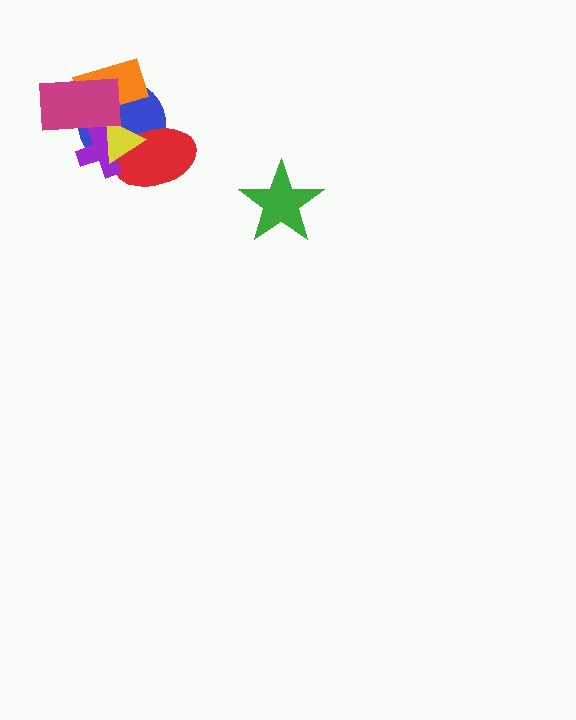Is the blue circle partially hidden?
Yes, it is partially covered by another shape.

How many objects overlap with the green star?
0 objects overlap with the green star.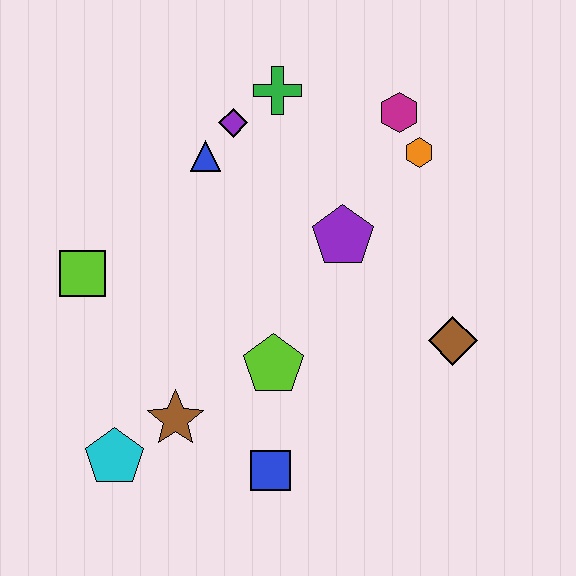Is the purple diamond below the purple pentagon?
No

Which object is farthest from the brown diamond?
The lime square is farthest from the brown diamond.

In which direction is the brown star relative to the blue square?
The brown star is to the left of the blue square.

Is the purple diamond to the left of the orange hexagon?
Yes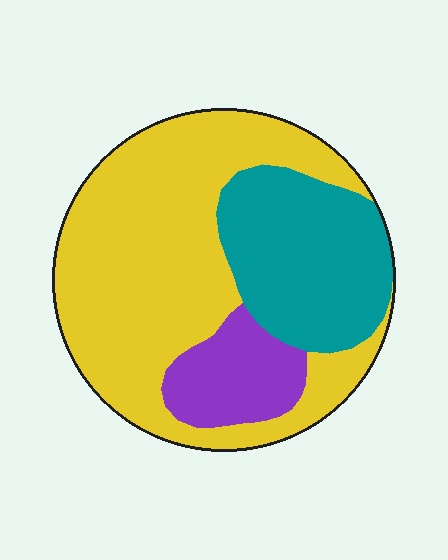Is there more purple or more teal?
Teal.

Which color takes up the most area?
Yellow, at roughly 60%.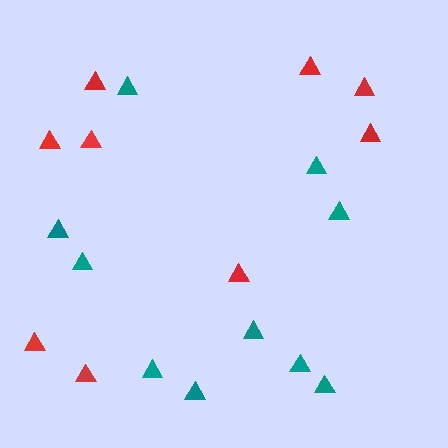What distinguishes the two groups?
There are 2 groups: one group of red triangles (9) and one group of teal triangles (10).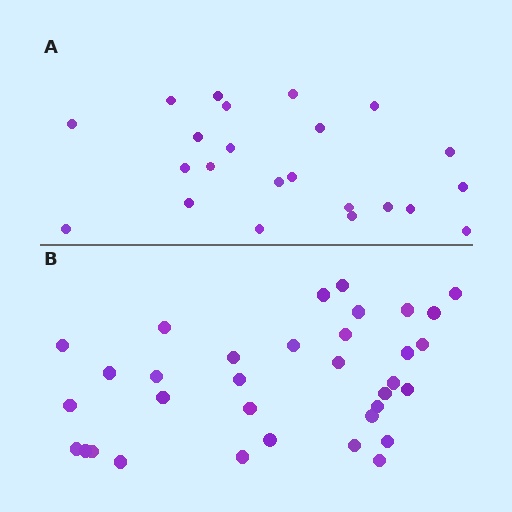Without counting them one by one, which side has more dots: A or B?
Region B (the bottom region) has more dots.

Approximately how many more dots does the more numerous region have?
Region B has roughly 12 or so more dots than region A.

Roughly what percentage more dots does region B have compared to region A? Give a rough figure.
About 50% more.